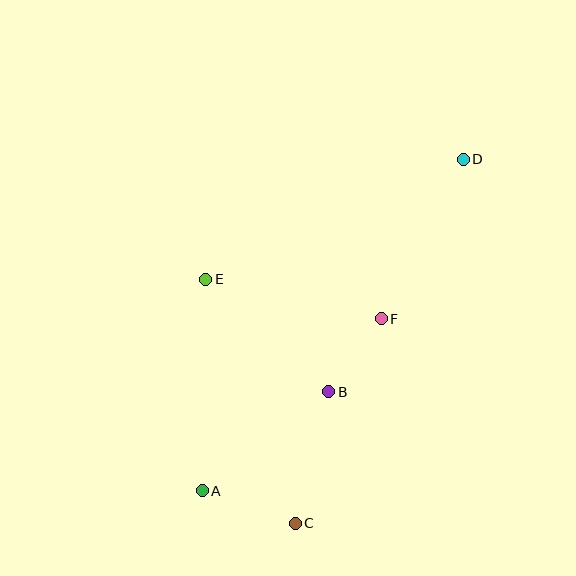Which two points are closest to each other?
Points B and F are closest to each other.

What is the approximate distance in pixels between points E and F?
The distance between E and F is approximately 180 pixels.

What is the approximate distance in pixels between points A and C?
The distance between A and C is approximately 98 pixels.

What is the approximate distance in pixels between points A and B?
The distance between A and B is approximately 161 pixels.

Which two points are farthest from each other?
Points A and D are farthest from each other.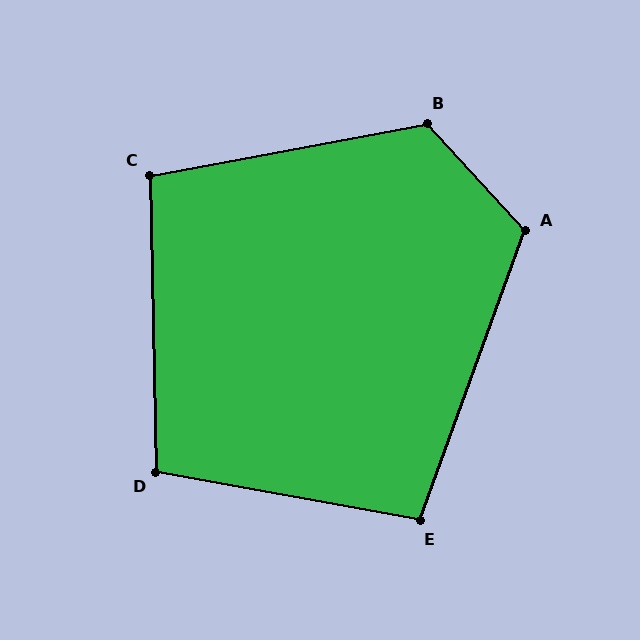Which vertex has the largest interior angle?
B, at approximately 122 degrees.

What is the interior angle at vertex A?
Approximately 118 degrees (obtuse).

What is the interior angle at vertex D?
Approximately 102 degrees (obtuse).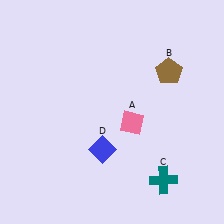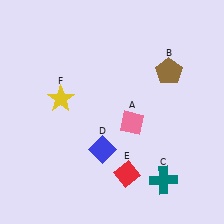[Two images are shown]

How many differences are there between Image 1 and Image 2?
There are 2 differences between the two images.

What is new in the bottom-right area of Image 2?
A red diamond (E) was added in the bottom-right area of Image 2.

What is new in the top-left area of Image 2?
A yellow star (F) was added in the top-left area of Image 2.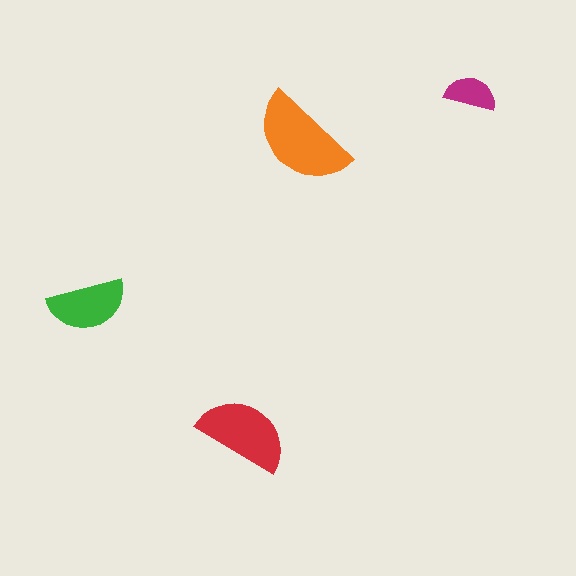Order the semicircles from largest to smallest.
the orange one, the red one, the green one, the magenta one.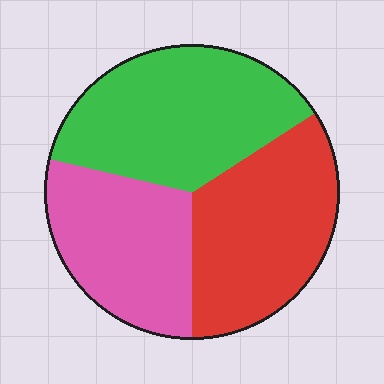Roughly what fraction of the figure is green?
Green covers 37% of the figure.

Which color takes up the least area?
Pink, at roughly 30%.